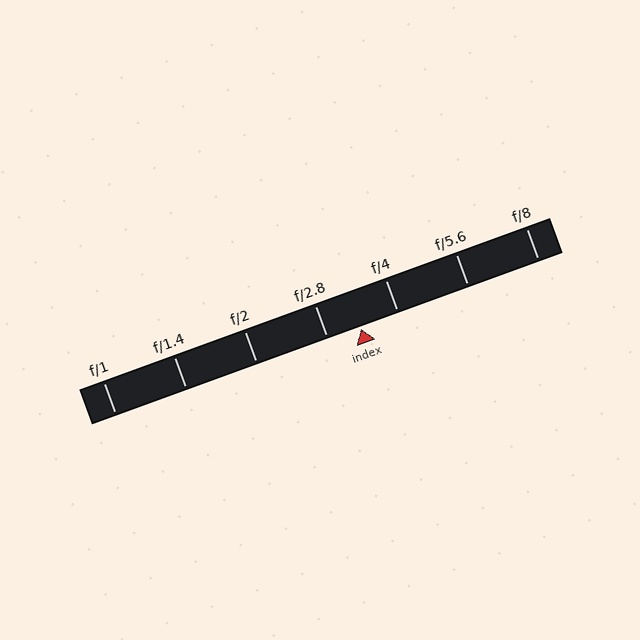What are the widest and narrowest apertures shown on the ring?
The widest aperture shown is f/1 and the narrowest is f/8.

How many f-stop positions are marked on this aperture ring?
There are 7 f-stop positions marked.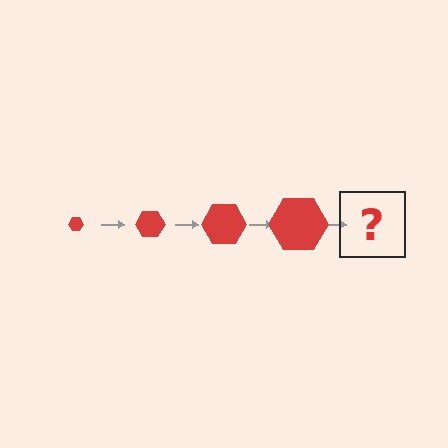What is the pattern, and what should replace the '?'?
The pattern is that the hexagon gets progressively larger each step. The '?' should be a red hexagon, larger than the previous one.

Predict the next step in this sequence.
The next step is a red hexagon, larger than the previous one.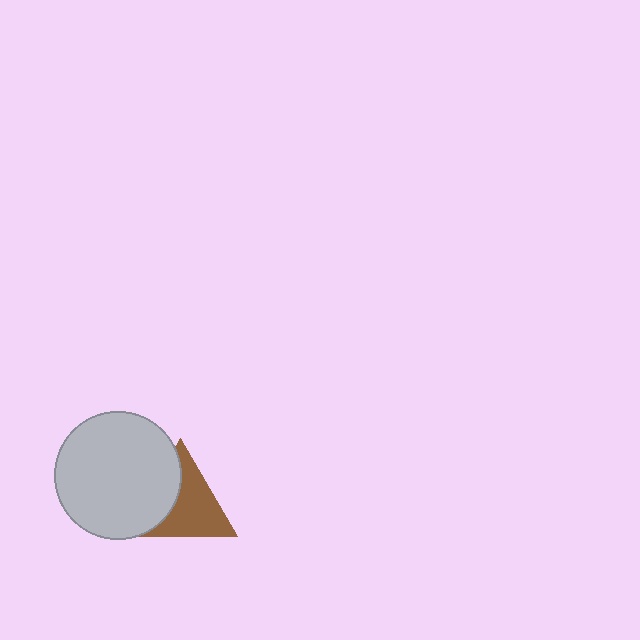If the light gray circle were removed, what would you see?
You would see the complete brown triangle.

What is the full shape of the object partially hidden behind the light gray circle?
The partially hidden object is a brown triangle.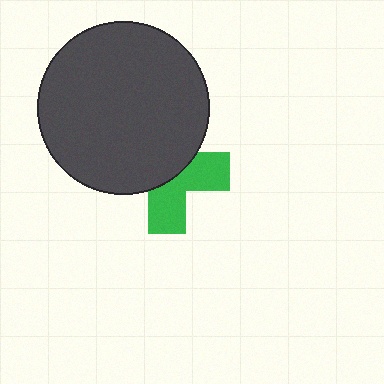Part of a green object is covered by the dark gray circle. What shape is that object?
It is a cross.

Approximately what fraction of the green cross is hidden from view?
Roughly 56% of the green cross is hidden behind the dark gray circle.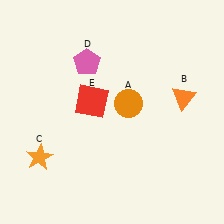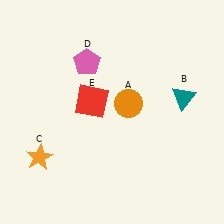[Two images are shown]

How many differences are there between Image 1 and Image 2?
There is 1 difference between the two images.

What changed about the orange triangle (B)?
In Image 1, B is orange. In Image 2, it changed to teal.